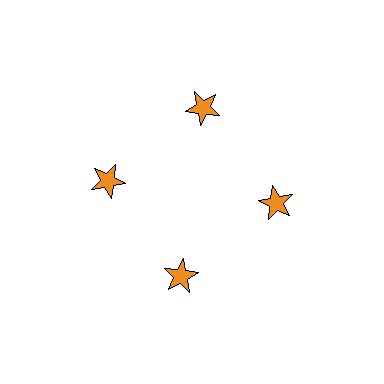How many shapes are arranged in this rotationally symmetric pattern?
There are 4 shapes, arranged in 4 groups of 1.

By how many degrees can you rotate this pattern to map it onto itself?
The pattern maps onto itself every 90 degrees of rotation.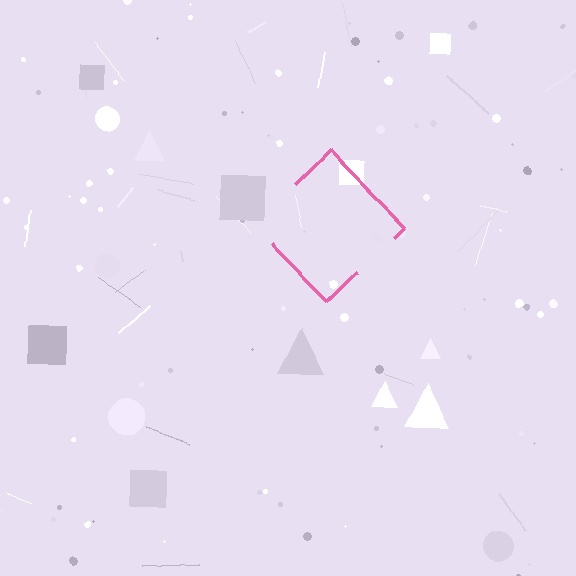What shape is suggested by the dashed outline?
The dashed outline suggests a diamond.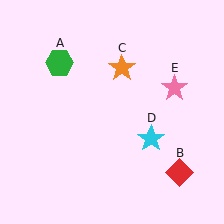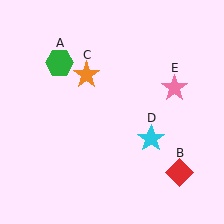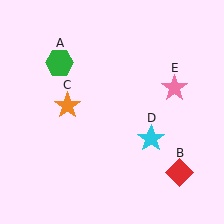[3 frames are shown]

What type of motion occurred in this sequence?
The orange star (object C) rotated counterclockwise around the center of the scene.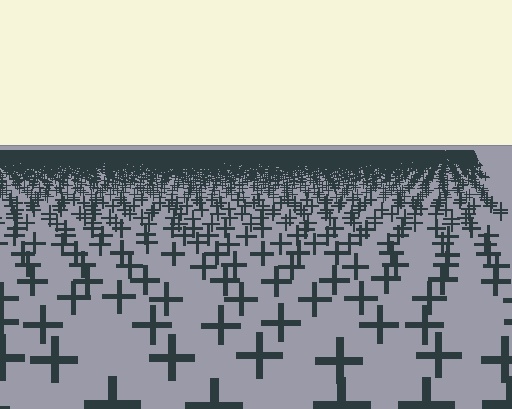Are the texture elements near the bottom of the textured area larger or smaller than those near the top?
Larger. Near the bottom, elements are closer to the viewer and appear at a bigger on-screen size.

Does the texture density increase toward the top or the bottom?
Density increases toward the top.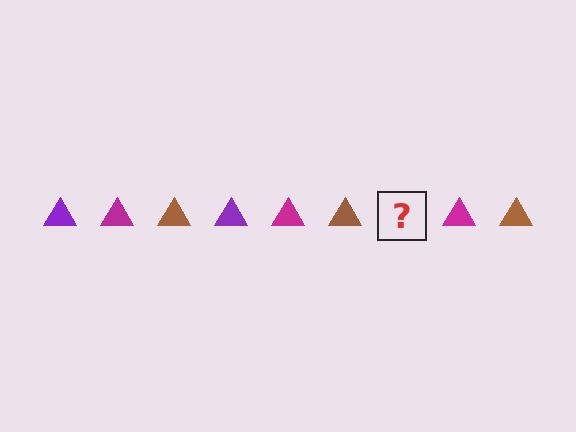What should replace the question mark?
The question mark should be replaced with a purple triangle.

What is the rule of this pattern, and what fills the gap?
The rule is that the pattern cycles through purple, magenta, brown triangles. The gap should be filled with a purple triangle.